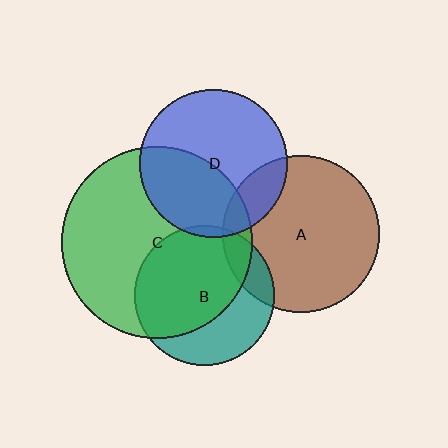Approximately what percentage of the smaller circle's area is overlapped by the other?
Approximately 10%.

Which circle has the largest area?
Circle C (green).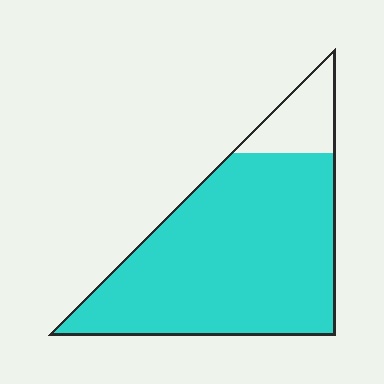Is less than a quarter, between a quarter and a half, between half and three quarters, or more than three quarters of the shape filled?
More than three quarters.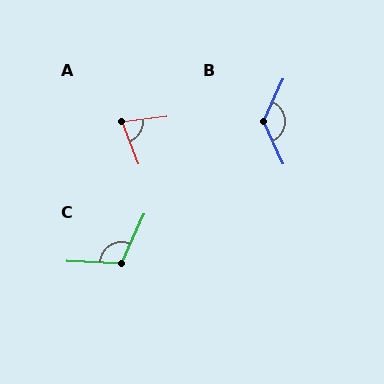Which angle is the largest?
B, at approximately 131 degrees.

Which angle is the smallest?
A, at approximately 76 degrees.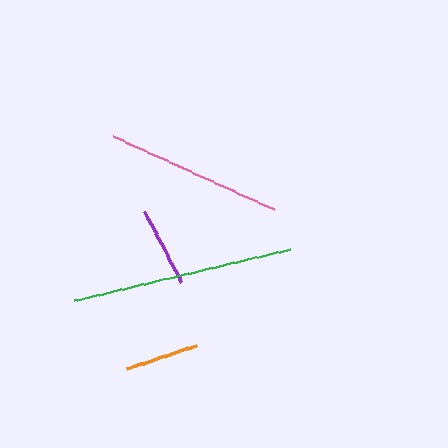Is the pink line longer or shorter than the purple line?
The pink line is longer than the purple line.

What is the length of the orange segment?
The orange segment is approximately 73 pixels long.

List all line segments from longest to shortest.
From longest to shortest: green, pink, purple, orange.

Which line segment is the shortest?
The orange line is the shortest at approximately 73 pixels.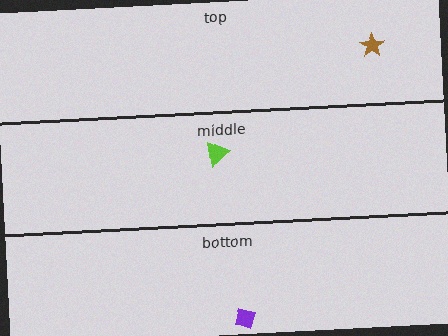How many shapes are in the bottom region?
1.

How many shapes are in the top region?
1.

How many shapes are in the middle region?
1.